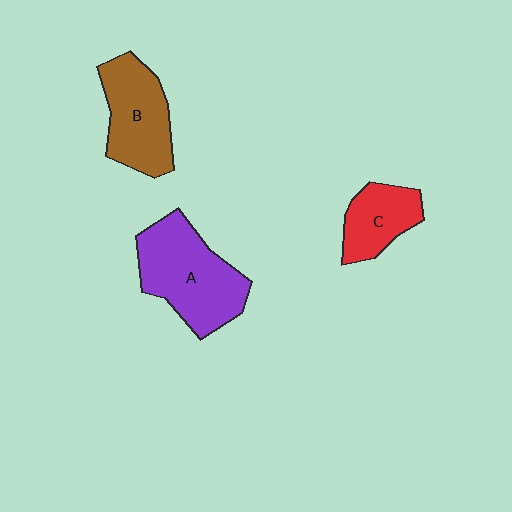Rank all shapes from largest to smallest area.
From largest to smallest: A (purple), B (brown), C (red).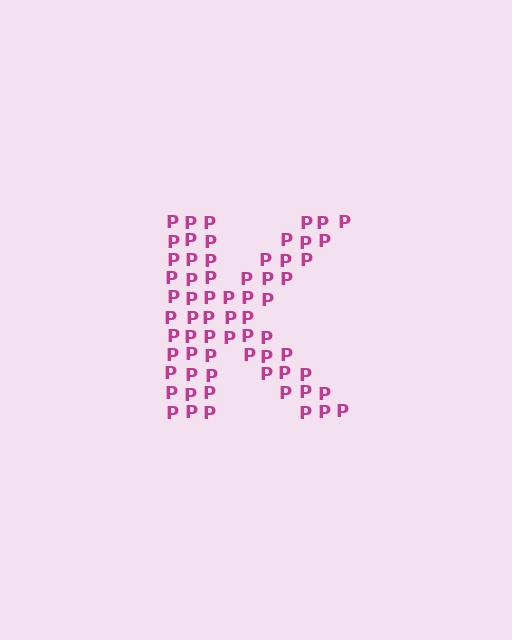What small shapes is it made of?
It is made of small letter P's.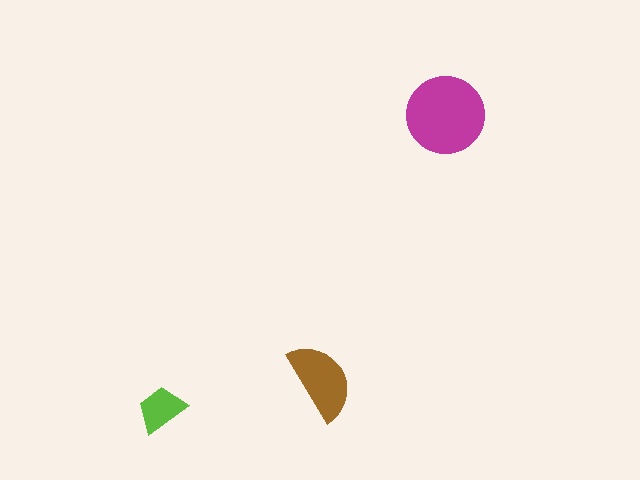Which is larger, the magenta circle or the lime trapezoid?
The magenta circle.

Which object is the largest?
The magenta circle.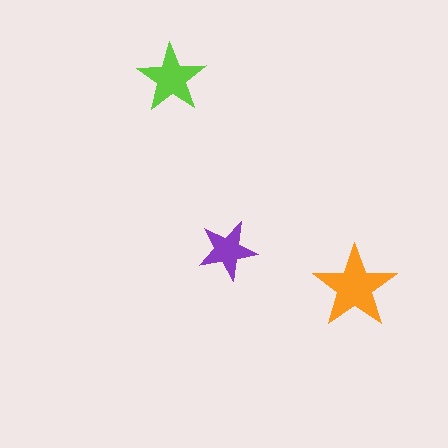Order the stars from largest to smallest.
the orange one, the lime one, the purple one.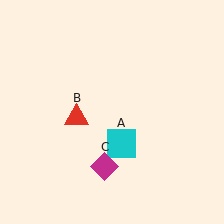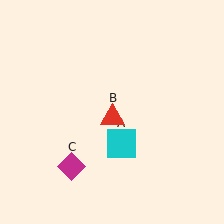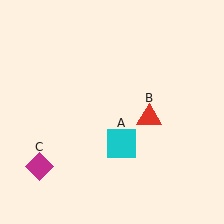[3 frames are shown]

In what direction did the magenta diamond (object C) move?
The magenta diamond (object C) moved left.